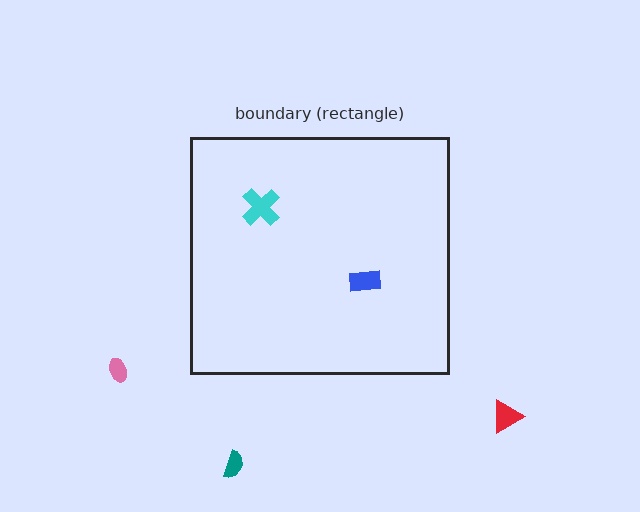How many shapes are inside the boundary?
2 inside, 3 outside.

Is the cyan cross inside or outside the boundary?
Inside.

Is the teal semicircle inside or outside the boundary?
Outside.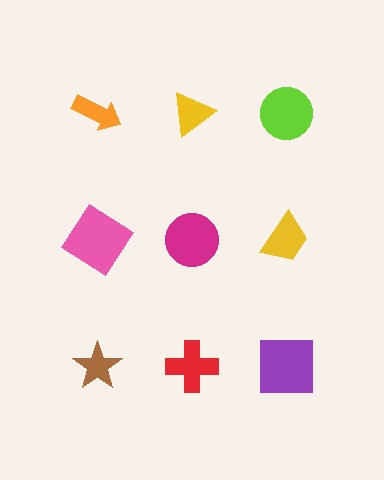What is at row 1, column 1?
An orange arrow.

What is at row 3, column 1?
A brown star.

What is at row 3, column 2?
A red cross.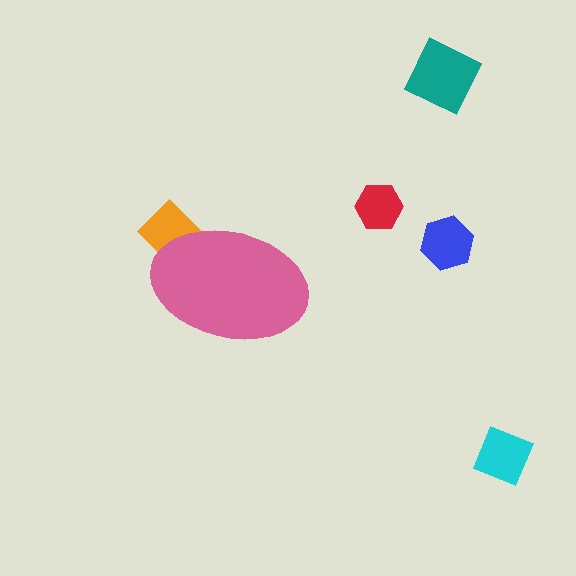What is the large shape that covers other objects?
A pink ellipse.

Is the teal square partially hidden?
No, the teal square is fully visible.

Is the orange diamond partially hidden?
Yes, the orange diamond is partially hidden behind the pink ellipse.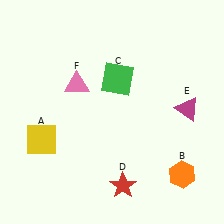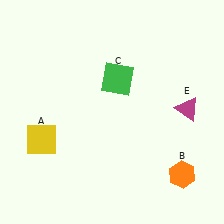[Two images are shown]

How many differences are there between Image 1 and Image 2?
There are 2 differences between the two images.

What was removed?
The red star (D), the pink triangle (F) were removed in Image 2.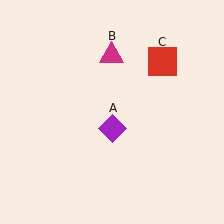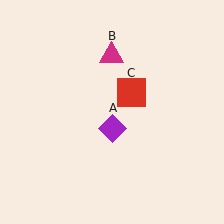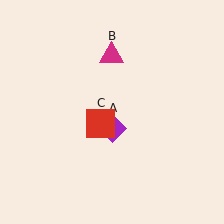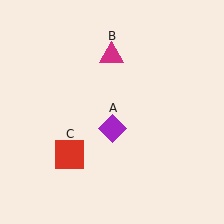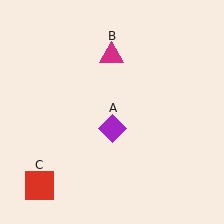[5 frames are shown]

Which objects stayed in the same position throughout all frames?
Purple diamond (object A) and magenta triangle (object B) remained stationary.